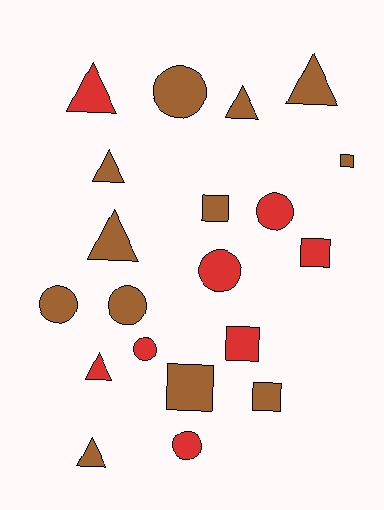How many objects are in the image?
There are 20 objects.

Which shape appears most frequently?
Triangle, with 7 objects.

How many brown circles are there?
There are 3 brown circles.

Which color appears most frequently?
Brown, with 12 objects.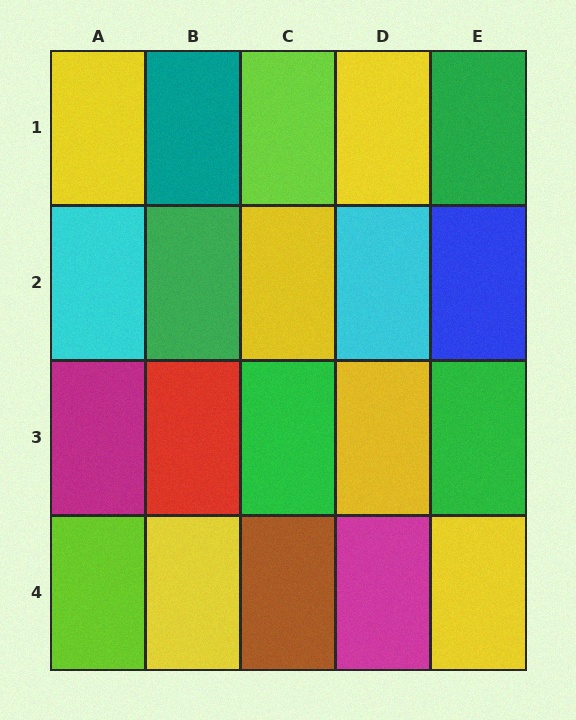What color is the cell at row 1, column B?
Teal.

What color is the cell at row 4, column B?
Yellow.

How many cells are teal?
1 cell is teal.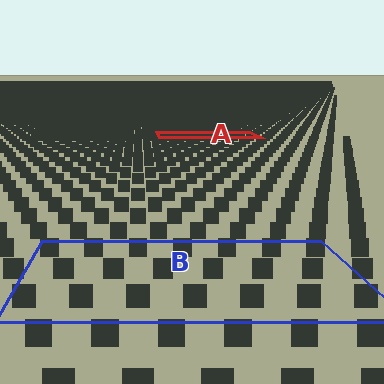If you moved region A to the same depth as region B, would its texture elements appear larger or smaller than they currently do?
They would appear larger. At a closer depth, the same texture elements are projected at a bigger on-screen size.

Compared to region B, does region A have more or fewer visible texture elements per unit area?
Region A has more texture elements per unit area — they are packed more densely because it is farther away.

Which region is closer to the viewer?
Region B is closer. The texture elements there are larger and more spread out.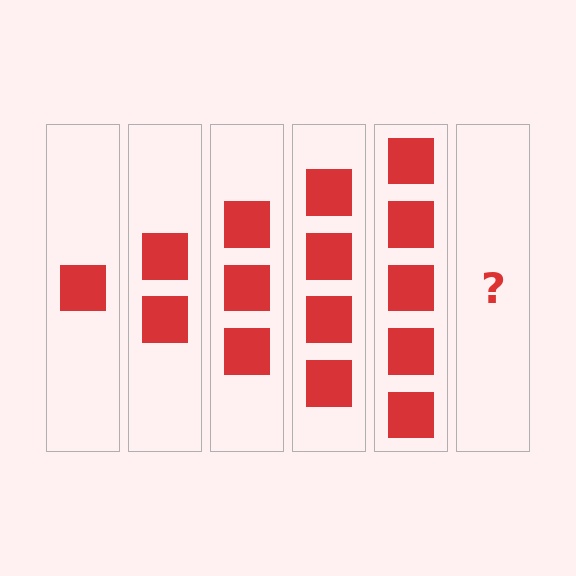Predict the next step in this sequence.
The next step is 6 squares.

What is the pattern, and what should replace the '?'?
The pattern is that each step adds one more square. The '?' should be 6 squares.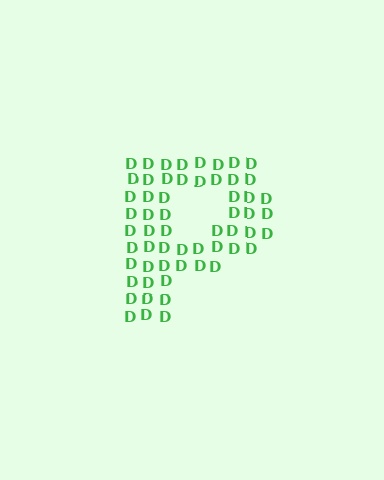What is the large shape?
The large shape is the letter P.